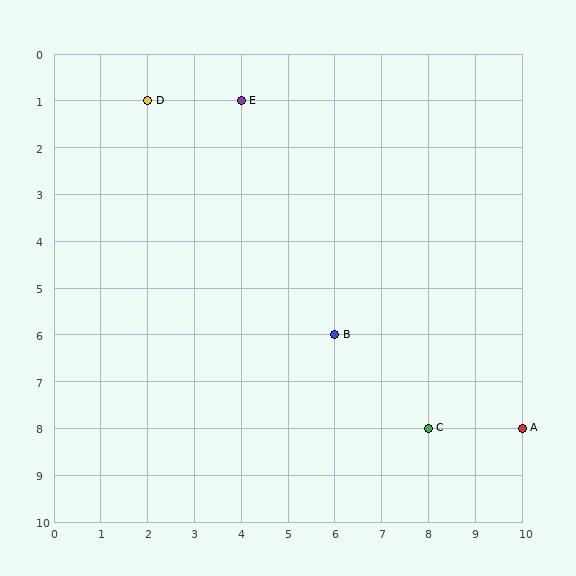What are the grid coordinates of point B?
Point B is at grid coordinates (6, 6).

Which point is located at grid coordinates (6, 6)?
Point B is at (6, 6).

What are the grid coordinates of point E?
Point E is at grid coordinates (4, 1).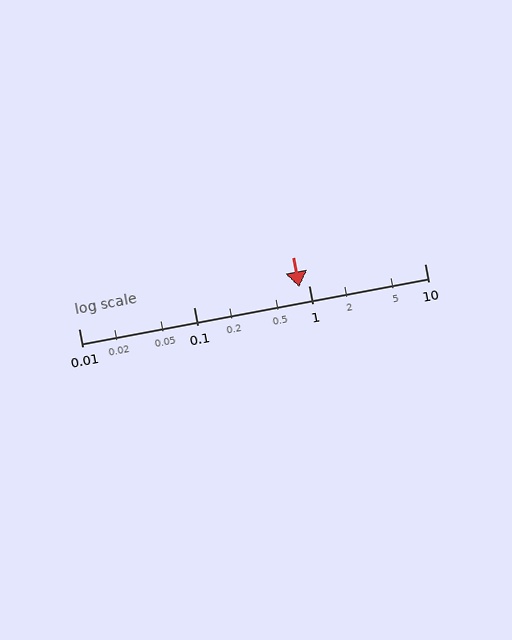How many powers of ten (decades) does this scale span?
The scale spans 3 decades, from 0.01 to 10.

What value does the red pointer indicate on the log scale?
The pointer indicates approximately 0.82.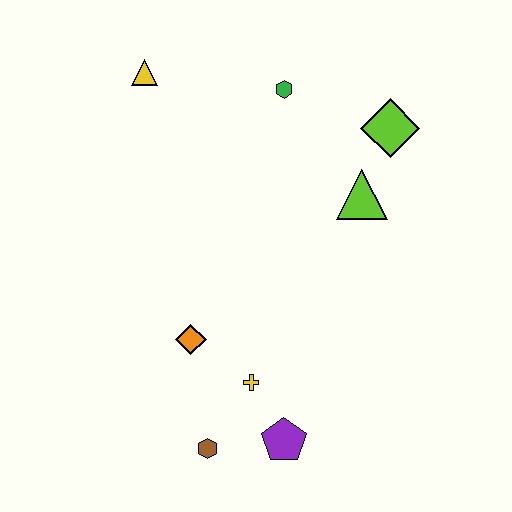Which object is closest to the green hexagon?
The lime diamond is closest to the green hexagon.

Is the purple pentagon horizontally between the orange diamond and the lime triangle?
Yes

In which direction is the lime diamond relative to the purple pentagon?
The lime diamond is above the purple pentagon.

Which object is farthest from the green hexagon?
The brown hexagon is farthest from the green hexagon.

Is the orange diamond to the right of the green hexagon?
No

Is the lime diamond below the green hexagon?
Yes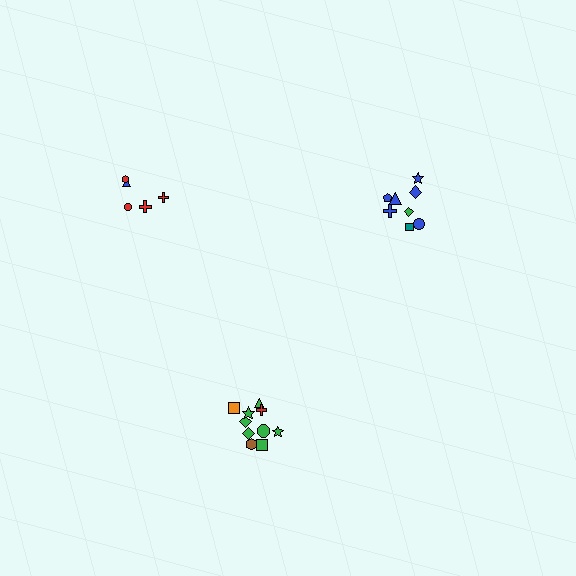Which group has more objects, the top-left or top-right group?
The top-right group.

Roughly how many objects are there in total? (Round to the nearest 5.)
Roughly 25 objects in total.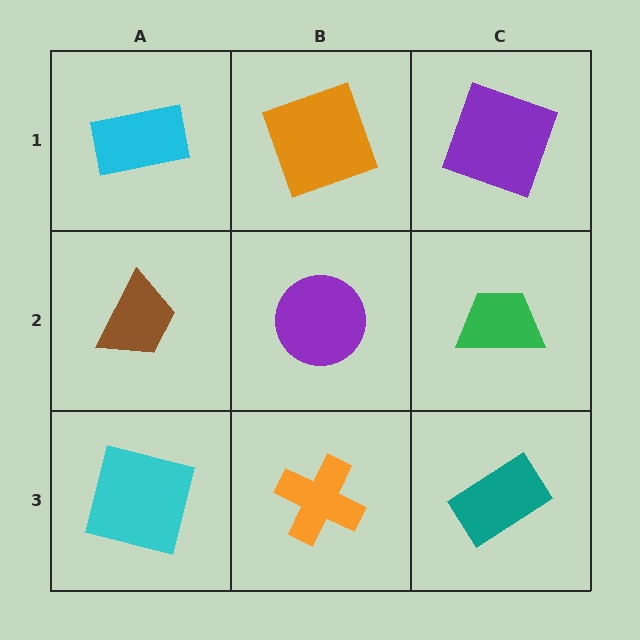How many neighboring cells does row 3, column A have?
2.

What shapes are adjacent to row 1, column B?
A purple circle (row 2, column B), a cyan rectangle (row 1, column A), a purple square (row 1, column C).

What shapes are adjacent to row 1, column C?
A green trapezoid (row 2, column C), an orange square (row 1, column B).